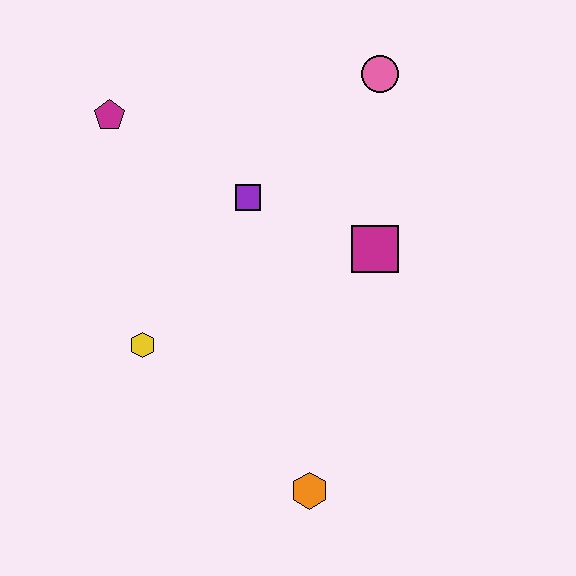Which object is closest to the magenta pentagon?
The purple square is closest to the magenta pentagon.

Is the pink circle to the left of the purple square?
No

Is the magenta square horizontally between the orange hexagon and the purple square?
No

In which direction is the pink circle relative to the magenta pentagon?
The pink circle is to the right of the magenta pentagon.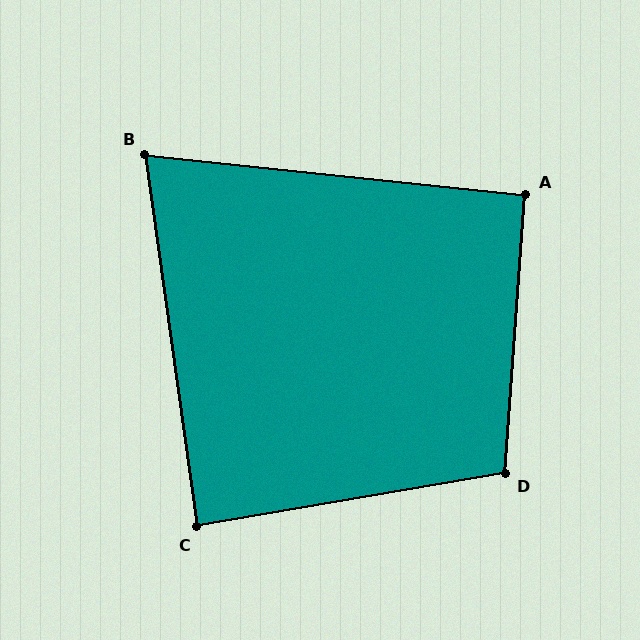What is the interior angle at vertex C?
Approximately 88 degrees (approximately right).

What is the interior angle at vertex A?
Approximately 92 degrees (approximately right).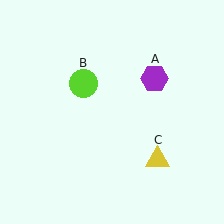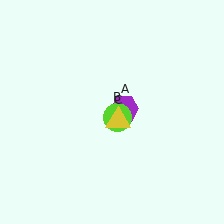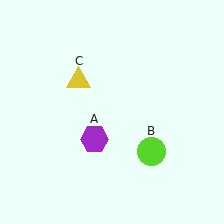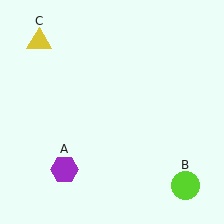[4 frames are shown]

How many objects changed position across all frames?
3 objects changed position: purple hexagon (object A), lime circle (object B), yellow triangle (object C).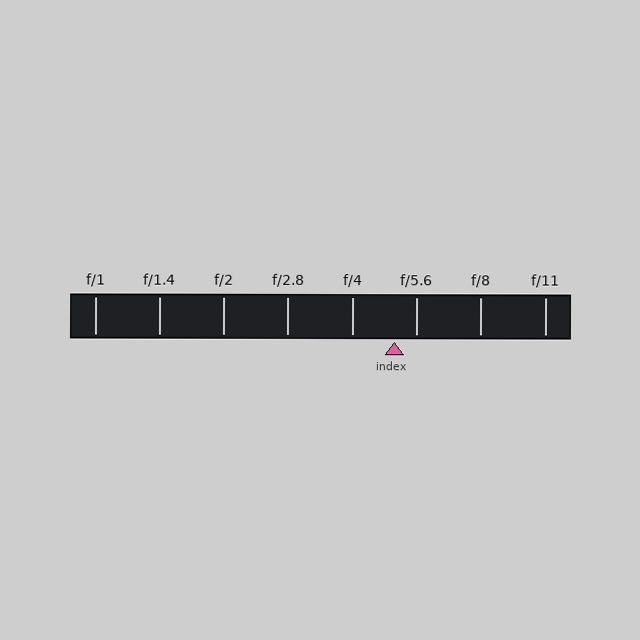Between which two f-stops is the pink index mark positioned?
The index mark is between f/4 and f/5.6.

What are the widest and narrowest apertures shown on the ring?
The widest aperture shown is f/1 and the narrowest is f/11.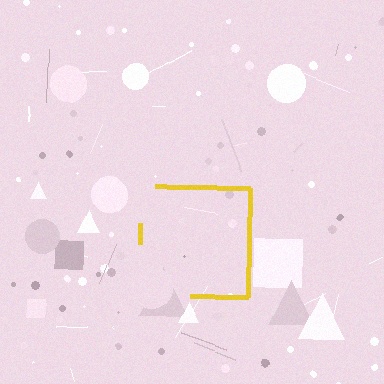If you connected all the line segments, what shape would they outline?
They would outline a square.